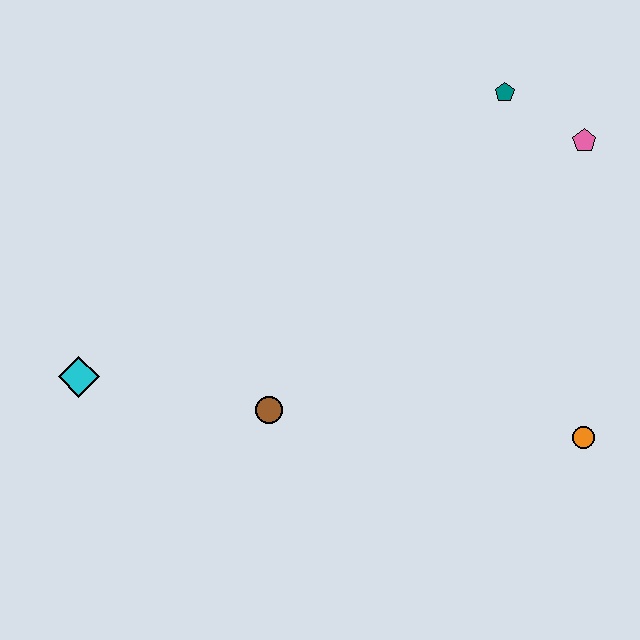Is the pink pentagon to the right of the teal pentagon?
Yes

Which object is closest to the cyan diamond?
The brown circle is closest to the cyan diamond.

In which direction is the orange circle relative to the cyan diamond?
The orange circle is to the right of the cyan diamond.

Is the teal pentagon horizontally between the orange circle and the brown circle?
Yes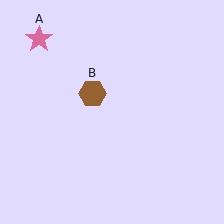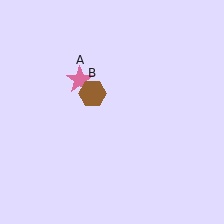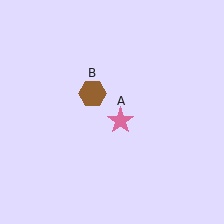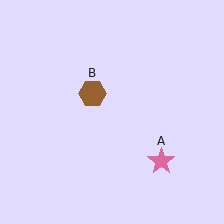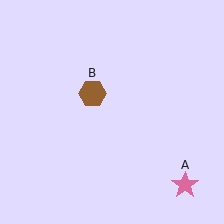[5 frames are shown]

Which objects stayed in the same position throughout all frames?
Brown hexagon (object B) remained stationary.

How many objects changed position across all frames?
1 object changed position: pink star (object A).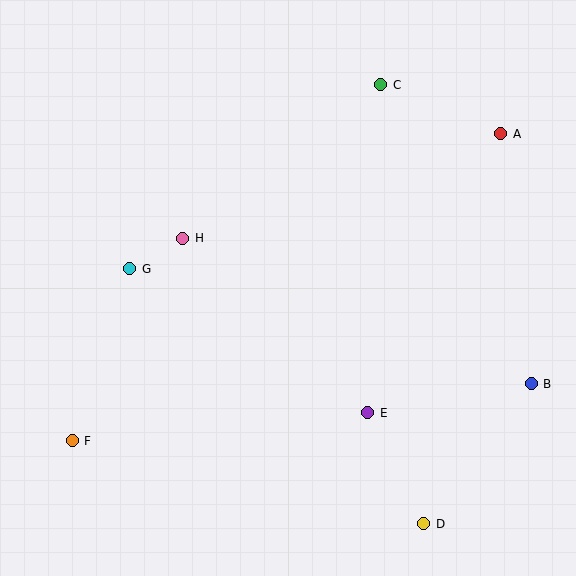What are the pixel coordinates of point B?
Point B is at (531, 384).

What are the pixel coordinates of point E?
Point E is at (368, 413).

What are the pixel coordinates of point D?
Point D is at (424, 524).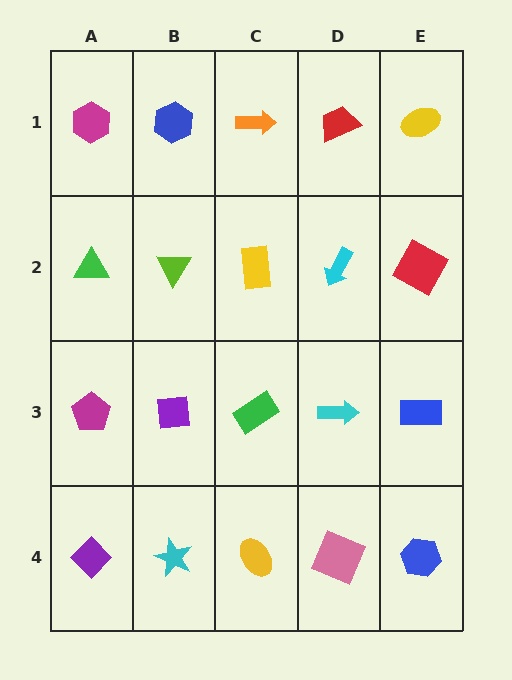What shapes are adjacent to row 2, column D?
A red trapezoid (row 1, column D), a cyan arrow (row 3, column D), a yellow rectangle (row 2, column C), a red square (row 2, column E).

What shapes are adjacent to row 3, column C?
A yellow rectangle (row 2, column C), a yellow ellipse (row 4, column C), a purple square (row 3, column B), a cyan arrow (row 3, column D).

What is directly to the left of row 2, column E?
A cyan arrow.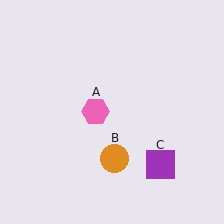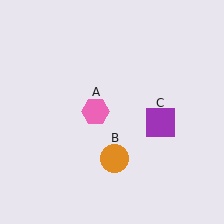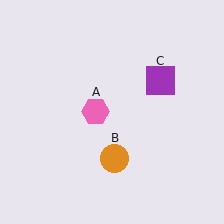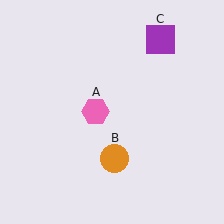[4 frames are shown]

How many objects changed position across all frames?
1 object changed position: purple square (object C).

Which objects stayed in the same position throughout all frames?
Pink hexagon (object A) and orange circle (object B) remained stationary.